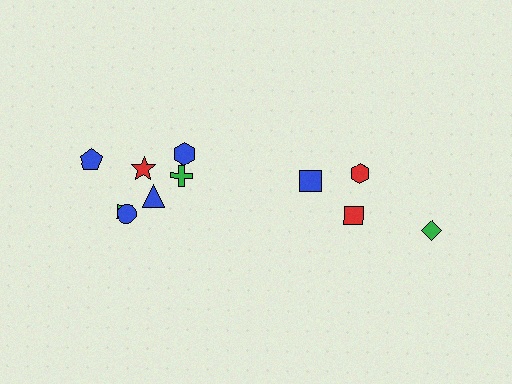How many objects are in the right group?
There are 4 objects.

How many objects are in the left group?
There are 7 objects.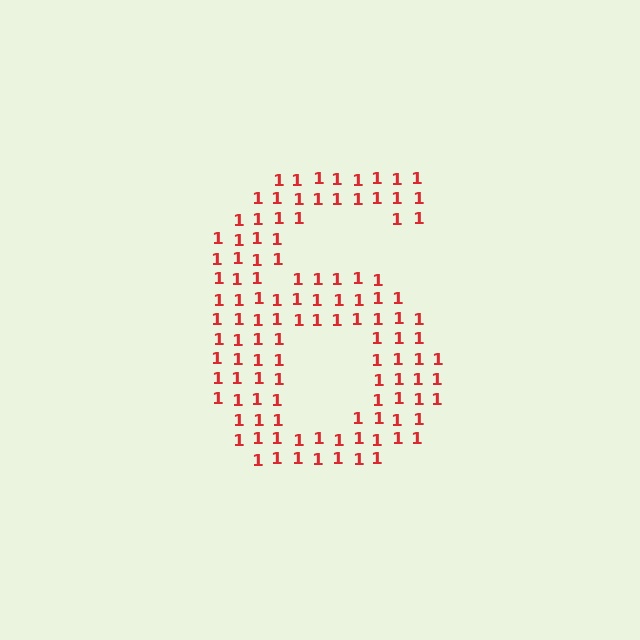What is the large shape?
The large shape is the digit 6.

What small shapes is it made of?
It is made of small digit 1's.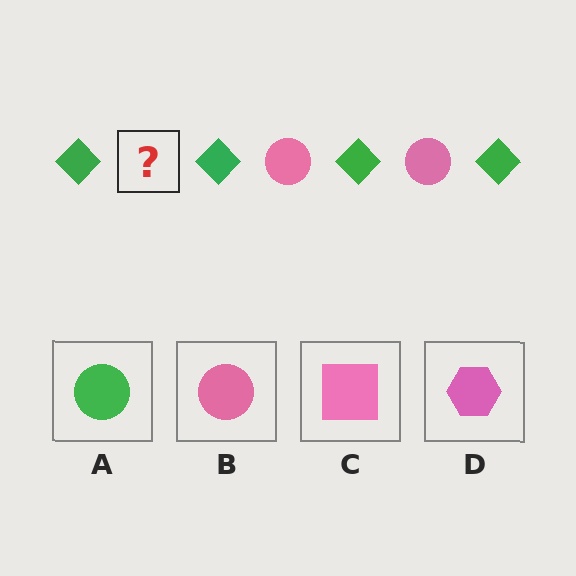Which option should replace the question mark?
Option B.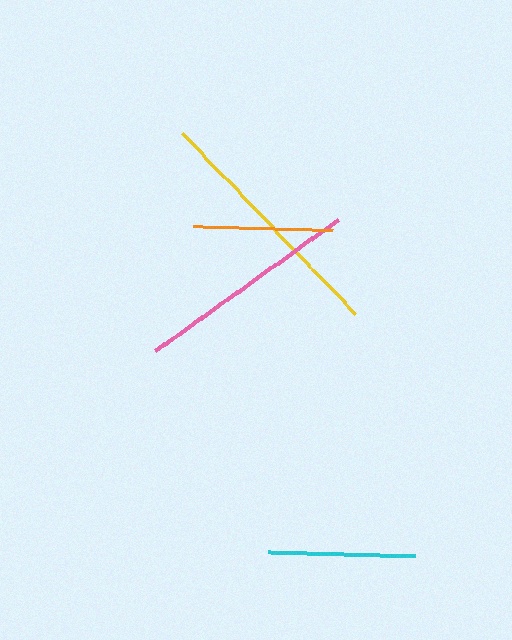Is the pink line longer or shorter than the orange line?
The pink line is longer than the orange line.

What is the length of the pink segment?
The pink segment is approximately 225 pixels long.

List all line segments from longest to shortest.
From longest to shortest: yellow, pink, cyan, orange.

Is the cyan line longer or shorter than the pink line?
The pink line is longer than the cyan line.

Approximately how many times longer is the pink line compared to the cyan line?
The pink line is approximately 1.5 times the length of the cyan line.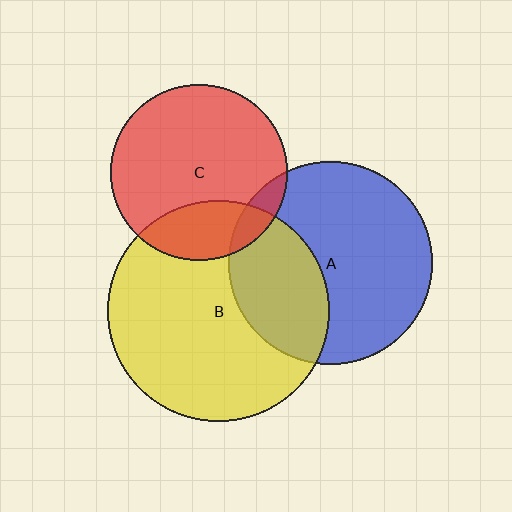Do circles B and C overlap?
Yes.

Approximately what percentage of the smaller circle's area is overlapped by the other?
Approximately 25%.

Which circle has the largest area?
Circle B (yellow).